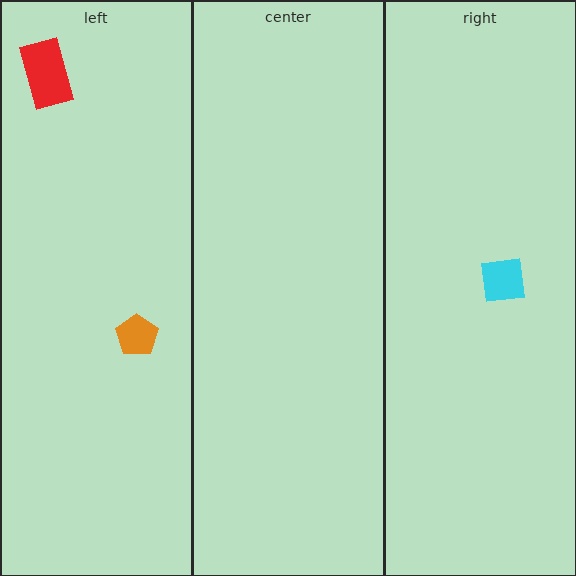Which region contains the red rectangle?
The left region.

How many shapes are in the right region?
1.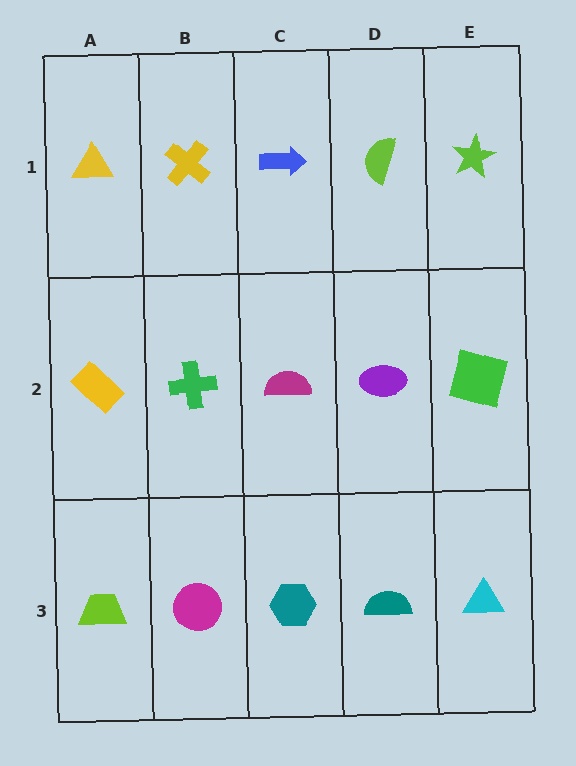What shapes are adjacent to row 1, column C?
A magenta semicircle (row 2, column C), a yellow cross (row 1, column B), a lime semicircle (row 1, column D).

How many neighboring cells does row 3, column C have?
3.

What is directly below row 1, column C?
A magenta semicircle.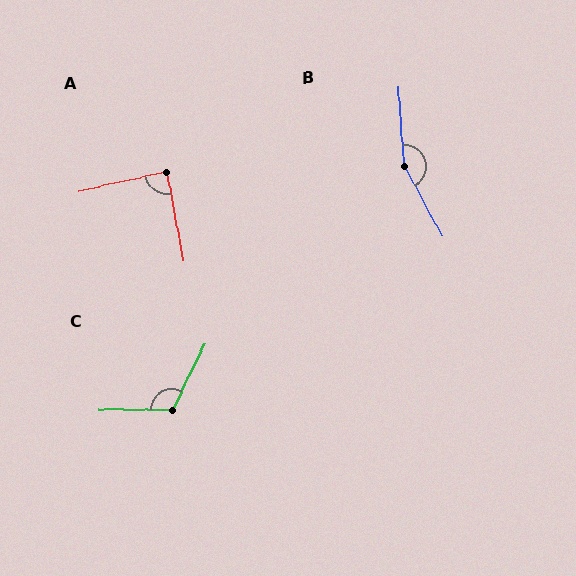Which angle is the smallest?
A, at approximately 88 degrees.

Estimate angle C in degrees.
Approximately 116 degrees.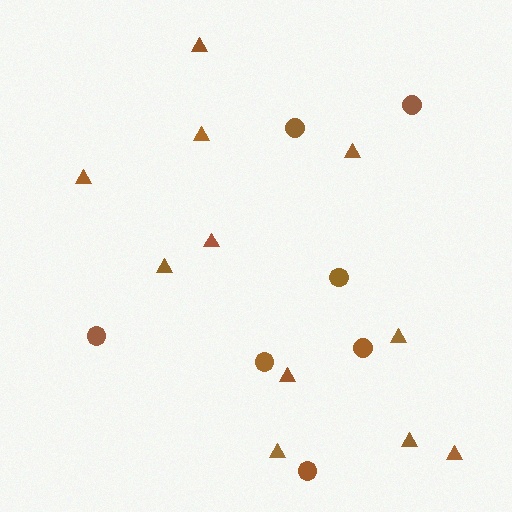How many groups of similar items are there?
There are 2 groups: one group of triangles (11) and one group of circles (7).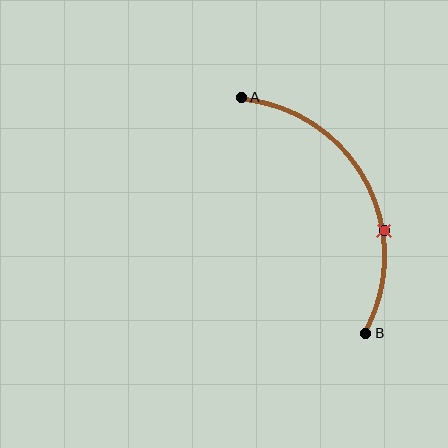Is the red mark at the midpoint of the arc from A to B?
No. The red mark lies on the arc but is closer to endpoint B. The arc midpoint would be at the point on the curve equidistant along the arc from both A and B.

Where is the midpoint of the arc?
The arc midpoint is the point on the curve farthest from the straight line joining A and B. It sits to the right of that line.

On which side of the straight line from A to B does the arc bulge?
The arc bulges to the right of the straight line connecting A and B.